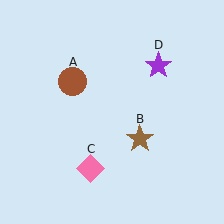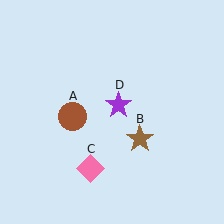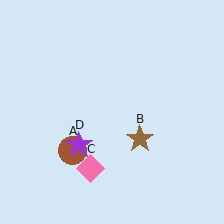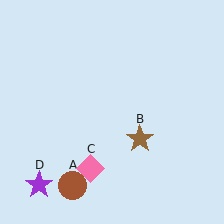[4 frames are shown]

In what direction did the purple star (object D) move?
The purple star (object D) moved down and to the left.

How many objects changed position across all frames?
2 objects changed position: brown circle (object A), purple star (object D).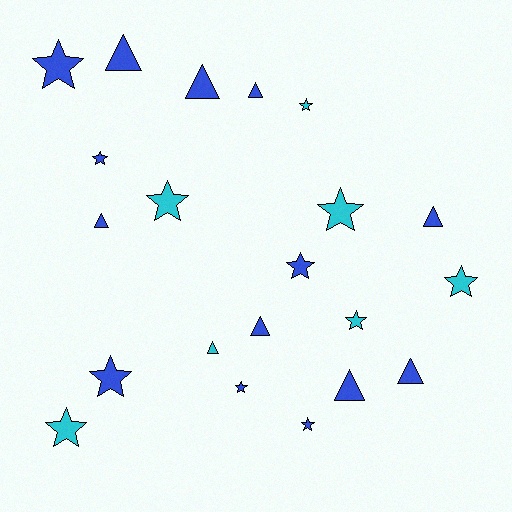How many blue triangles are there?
There are 8 blue triangles.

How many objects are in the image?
There are 21 objects.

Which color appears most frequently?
Blue, with 14 objects.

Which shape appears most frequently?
Star, with 12 objects.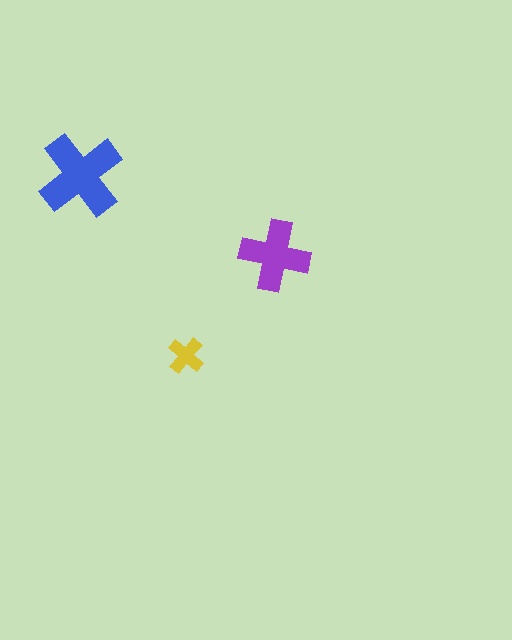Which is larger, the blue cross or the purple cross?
The blue one.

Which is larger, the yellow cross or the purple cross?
The purple one.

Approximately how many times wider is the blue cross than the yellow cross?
About 2.5 times wider.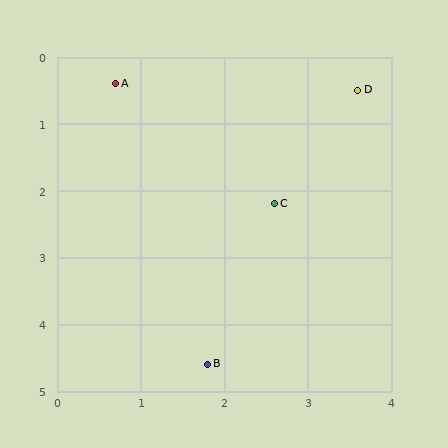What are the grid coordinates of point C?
Point C is at approximately (2.6, 2.2).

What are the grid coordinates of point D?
Point D is at approximately (3.6, 0.5).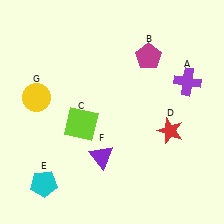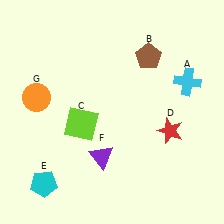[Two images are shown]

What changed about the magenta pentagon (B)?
In Image 1, B is magenta. In Image 2, it changed to brown.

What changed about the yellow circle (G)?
In Image 1, G is yellow. In Image 2, it changed to orange.